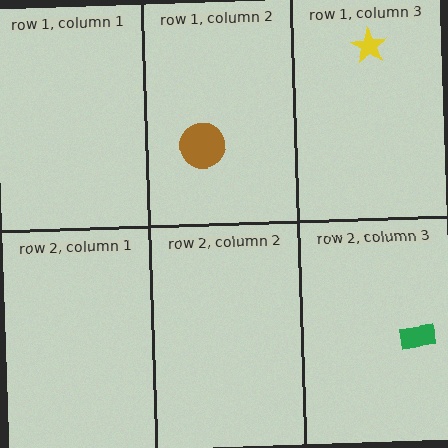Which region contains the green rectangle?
The row 2, column 3 region.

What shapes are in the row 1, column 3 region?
The yellow star.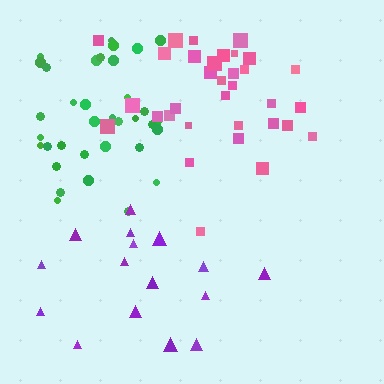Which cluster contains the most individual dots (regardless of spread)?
Green (35).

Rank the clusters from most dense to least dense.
green, pink, purple.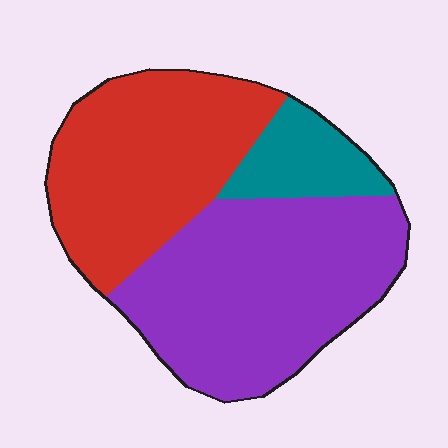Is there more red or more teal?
Red.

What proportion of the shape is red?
Red takes up about two fifths (2/5) of the shape.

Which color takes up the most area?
Purple, at roughly 50%.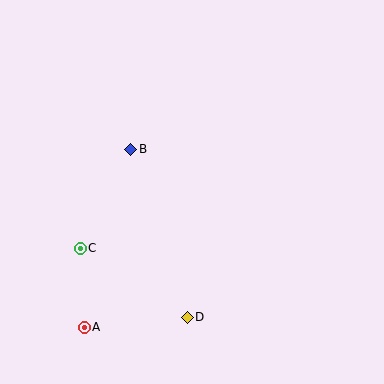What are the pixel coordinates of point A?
Point A is at (84, 327).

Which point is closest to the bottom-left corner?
Point A is closest to the bottom-left corner.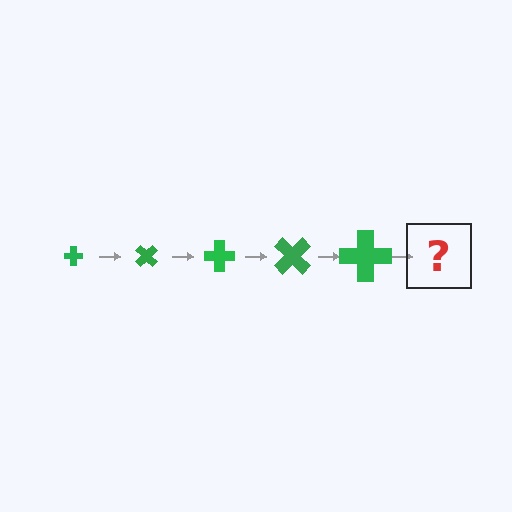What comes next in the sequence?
The next element should be a cross, larger than the previous one and rotated 225 degrees from the start.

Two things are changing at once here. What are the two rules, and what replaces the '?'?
The two rules are that the cross grows larger each step and it rotates 45 degrees each step. The '?' should be a cross, larger than the previous one and rotated 225 degrees from the start.